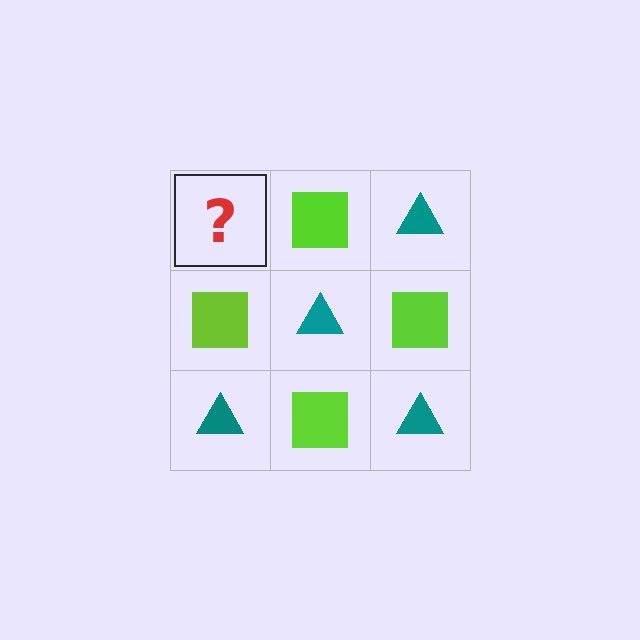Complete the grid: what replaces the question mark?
The question mark should be replaced with a teal triangle.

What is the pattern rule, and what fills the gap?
The rule is that it alternates teal triangle and lime square in a checkerboard pattern. The gap should be filled with a teal triangle.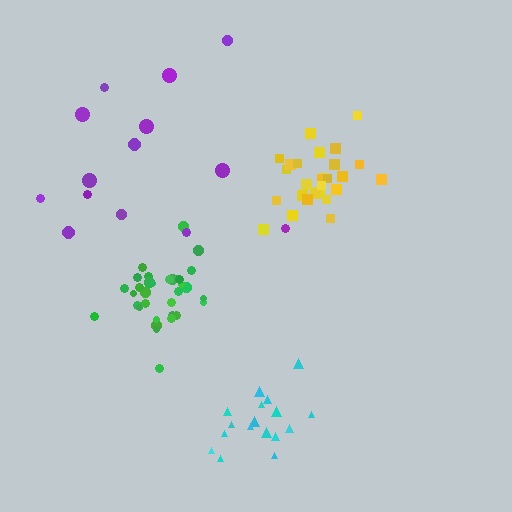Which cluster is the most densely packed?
Green.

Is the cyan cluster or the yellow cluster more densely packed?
Yellow.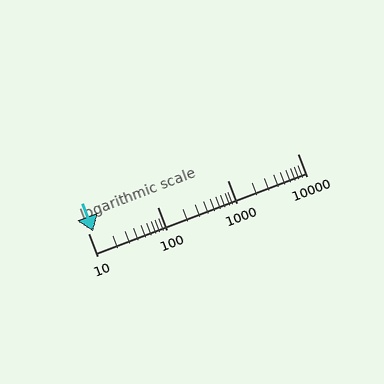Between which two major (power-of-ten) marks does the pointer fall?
The pointer is between 10 and 100.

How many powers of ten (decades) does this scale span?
The scale spans 3 decades, from 10 to 10000.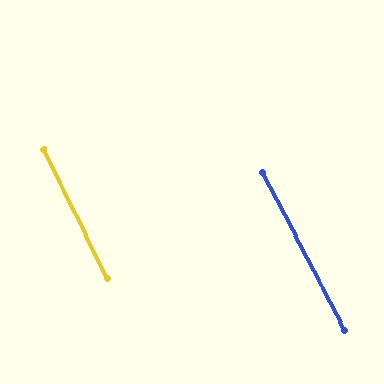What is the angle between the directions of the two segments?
Approximately 1 degree.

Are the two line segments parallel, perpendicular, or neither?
Parallel — their directions differ by only 0.9°.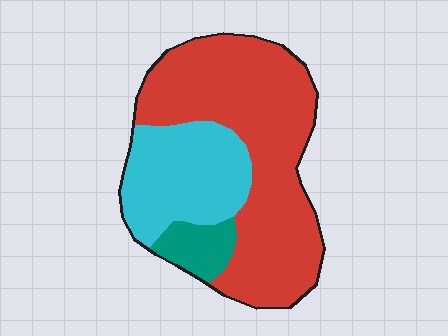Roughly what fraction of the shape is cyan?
Cyan covers roughly 30% of the shape.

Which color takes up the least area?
Teal, at roughly 10%.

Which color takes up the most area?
Red, at roughly 65%.